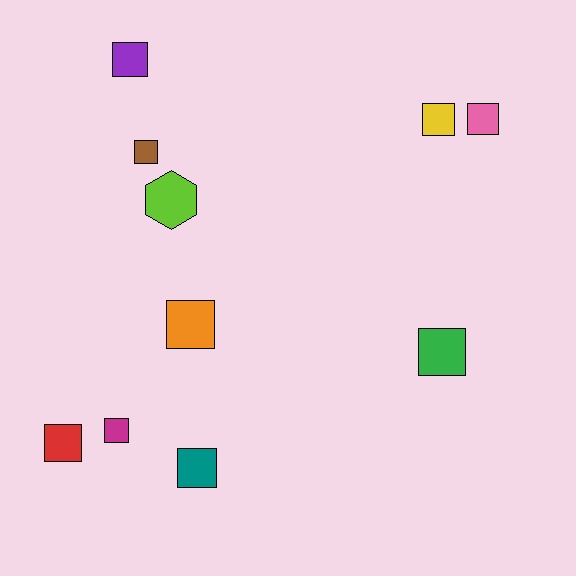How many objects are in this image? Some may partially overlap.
There are 10 objects.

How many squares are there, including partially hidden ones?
There are 9 squares.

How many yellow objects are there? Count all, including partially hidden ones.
There is 1 yellow object.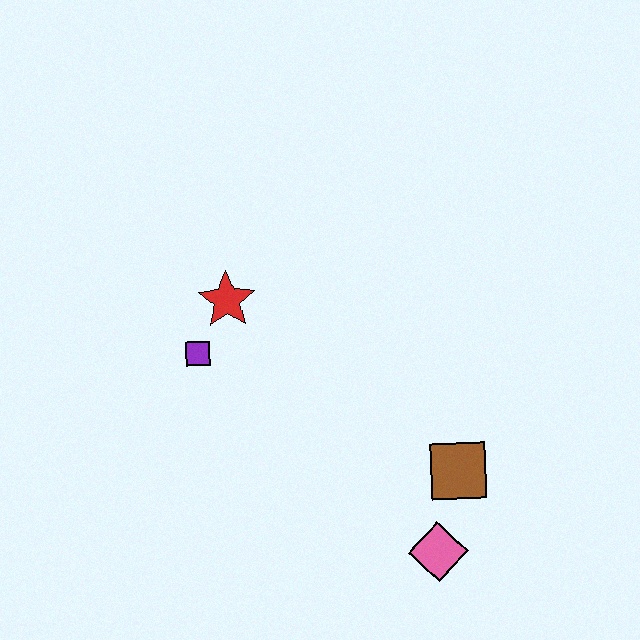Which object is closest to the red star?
The purple square is closest to the red star.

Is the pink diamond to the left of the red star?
No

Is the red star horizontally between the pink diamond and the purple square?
Yes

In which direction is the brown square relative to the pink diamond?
The brown square is above the pink diamond.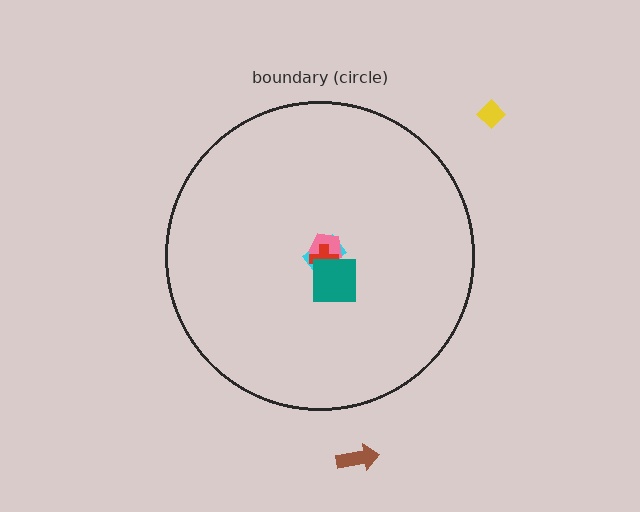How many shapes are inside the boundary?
4 inside, 2 outside.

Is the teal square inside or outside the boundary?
Inside.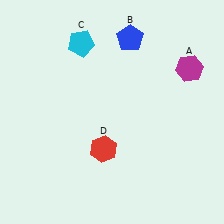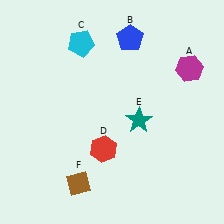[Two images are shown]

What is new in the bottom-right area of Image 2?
A teal star (E) was added in the bottom-right area of Image 2.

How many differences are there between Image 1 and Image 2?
There are 2 differences between the two images.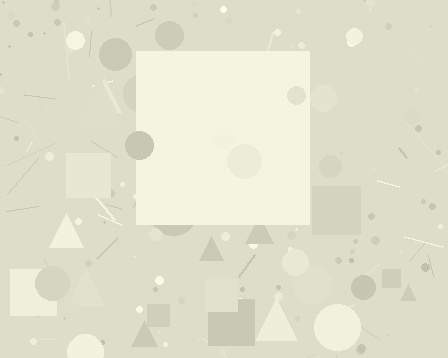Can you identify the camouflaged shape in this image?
The camouflaged shape is a square.